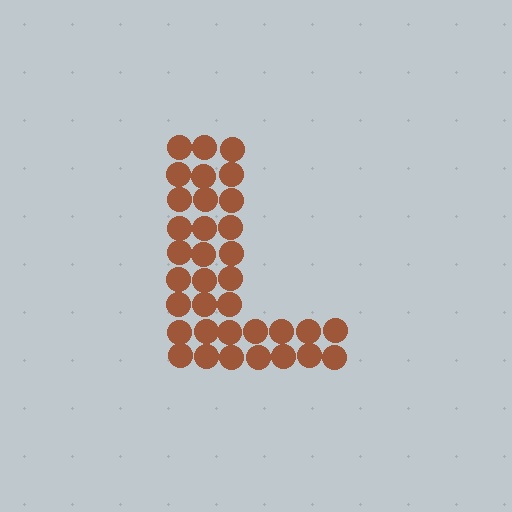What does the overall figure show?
The overall figure shows the letter L.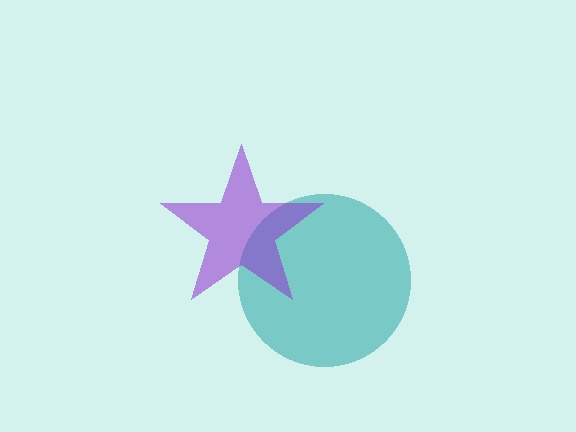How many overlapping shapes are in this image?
There are 2 overlapping shapes in the image.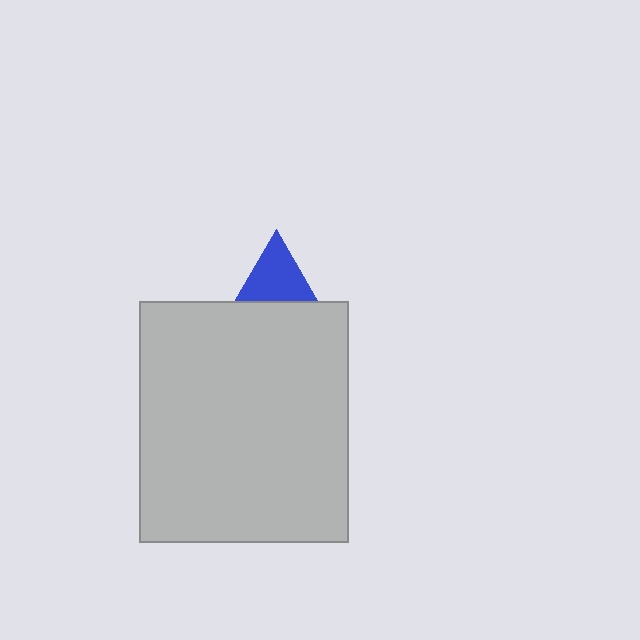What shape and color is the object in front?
The object in front is a light gray rectangle.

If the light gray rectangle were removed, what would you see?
You would see the complete blue triangle.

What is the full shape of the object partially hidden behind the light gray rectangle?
The partially hidden object is a blue triangle.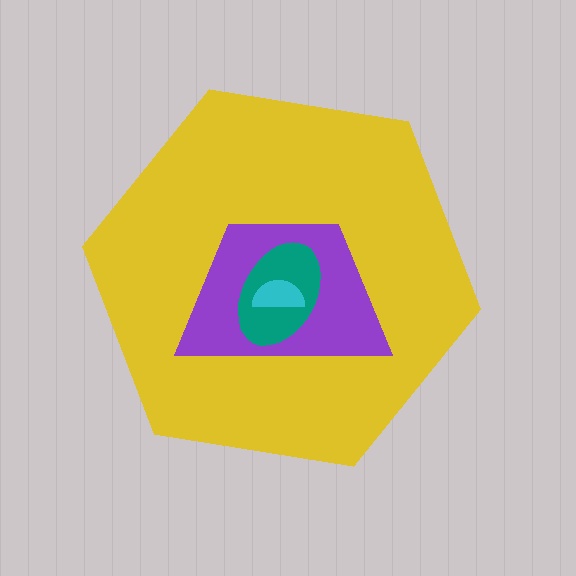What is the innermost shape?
The cyan semicircle.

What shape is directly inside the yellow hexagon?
The purple trapezoid.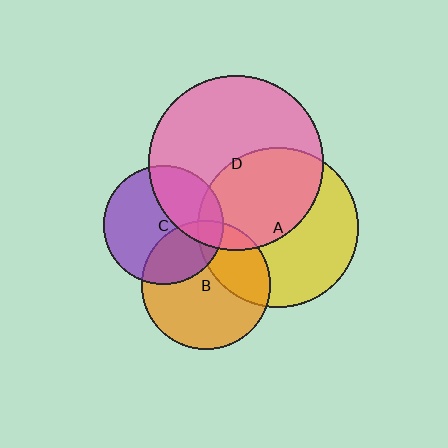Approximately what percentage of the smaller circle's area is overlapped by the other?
Approximately 10%.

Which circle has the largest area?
Circle D (pink).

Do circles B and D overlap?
Yes.